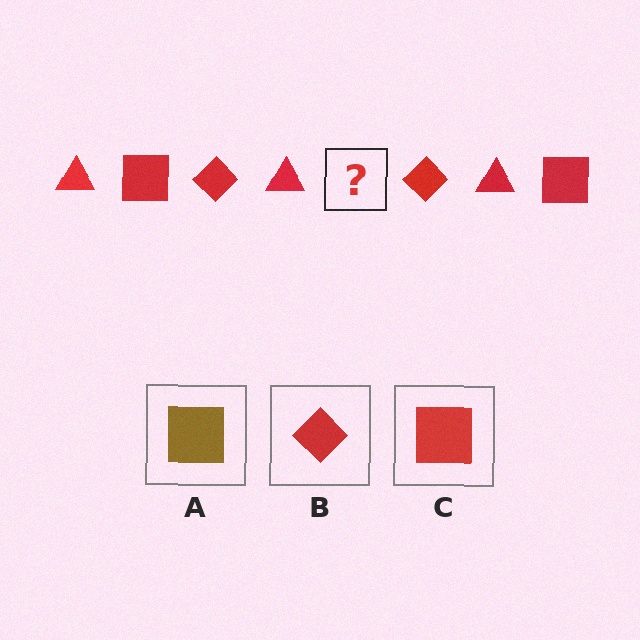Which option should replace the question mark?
Option C.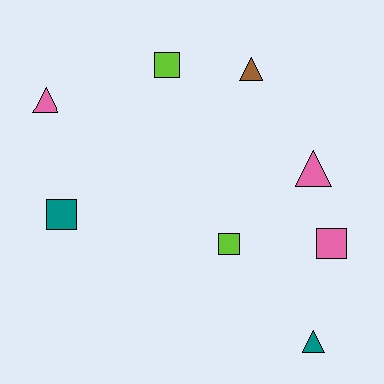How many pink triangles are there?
There are 2 pink triangles.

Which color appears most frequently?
Pink, with 3 objects.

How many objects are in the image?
There are 8 objects.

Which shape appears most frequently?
Triangle, with 4 objects.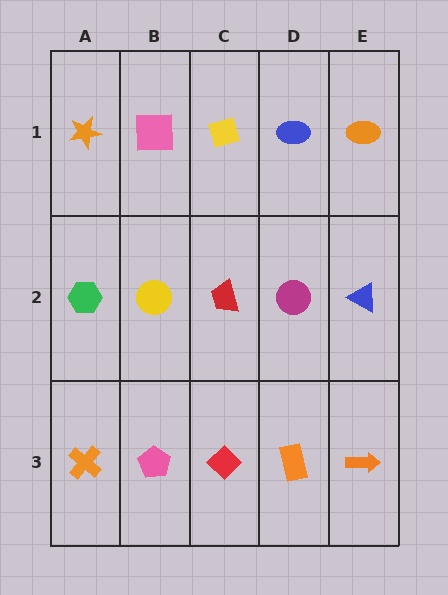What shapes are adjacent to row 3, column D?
A magenta circle (row 2, column D), a red diamond (row 3, column C), an orange arrow (row 3, column E).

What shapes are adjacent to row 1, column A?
A green hexagon (row 2, column A), a pink square (row 1, column B).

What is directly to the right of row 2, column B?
A red trapezoid.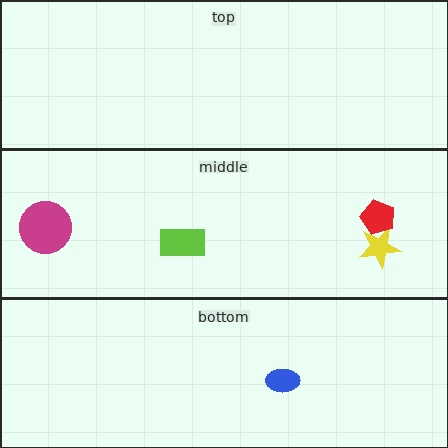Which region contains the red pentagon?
The middle region.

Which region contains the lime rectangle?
The middle region.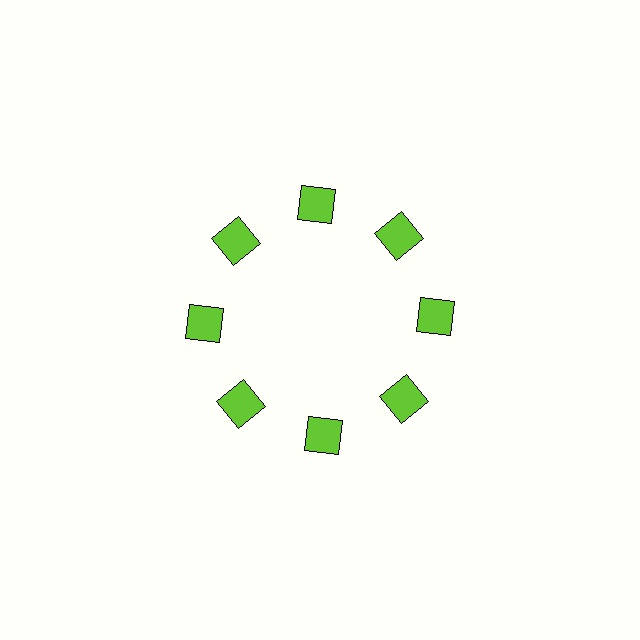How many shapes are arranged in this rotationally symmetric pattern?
There are 8 shapes, arranged in 8 groups of 1.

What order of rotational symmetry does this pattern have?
This pattern has 8-fold rotational symmetry.